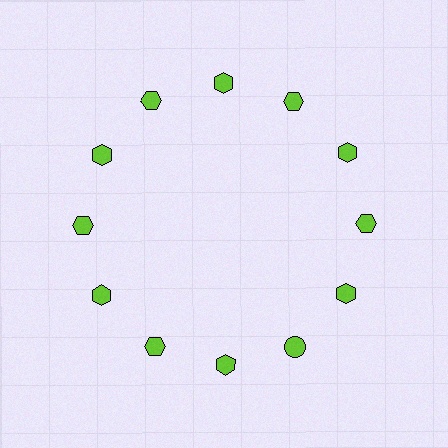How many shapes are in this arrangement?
There are 12 shapes arranged in a ring pattern.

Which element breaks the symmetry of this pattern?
The lime circle at roughly the 5 o'clock position breaks the symmetry. All other shapes are lime hexagons.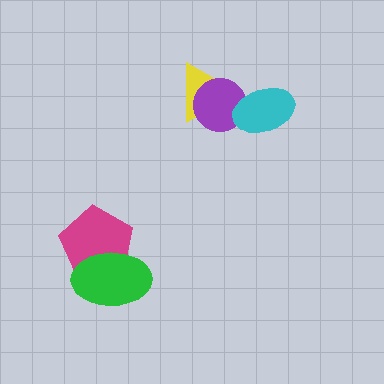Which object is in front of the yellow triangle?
The purple circle is in front of the yellow triangle.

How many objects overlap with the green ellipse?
1 object overlaps with the green ellipse.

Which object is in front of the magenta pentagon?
The green ellipse is in front of the magenta pentagon.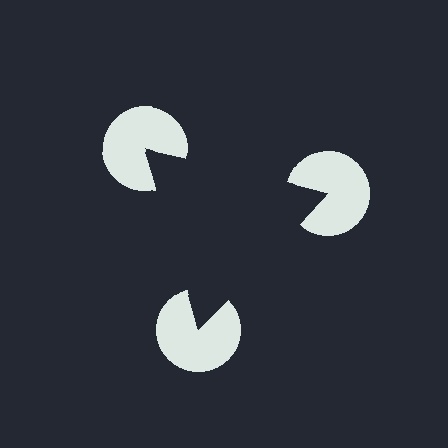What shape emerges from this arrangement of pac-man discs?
An illusory triangle — its edges are inferred from the aligned wedge cuts in the pac-man discs, not physically drawn.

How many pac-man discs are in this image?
There are 3 — one at each vertex of the illusory triangle.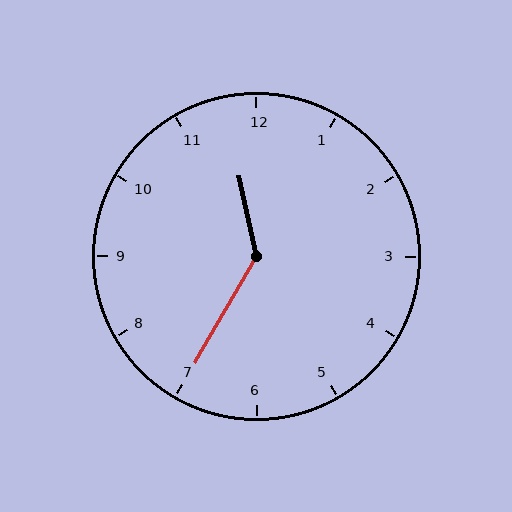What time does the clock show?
11:35.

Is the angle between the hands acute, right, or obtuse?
It is obtuse.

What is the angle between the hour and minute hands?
Approximately 138 degrees.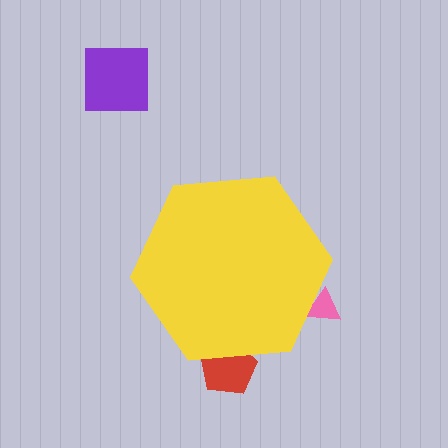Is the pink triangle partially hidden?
Yes, the pink triangle is partially hidden behind the yellow hexagon.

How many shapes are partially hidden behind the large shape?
2 shapes are partially hidden.